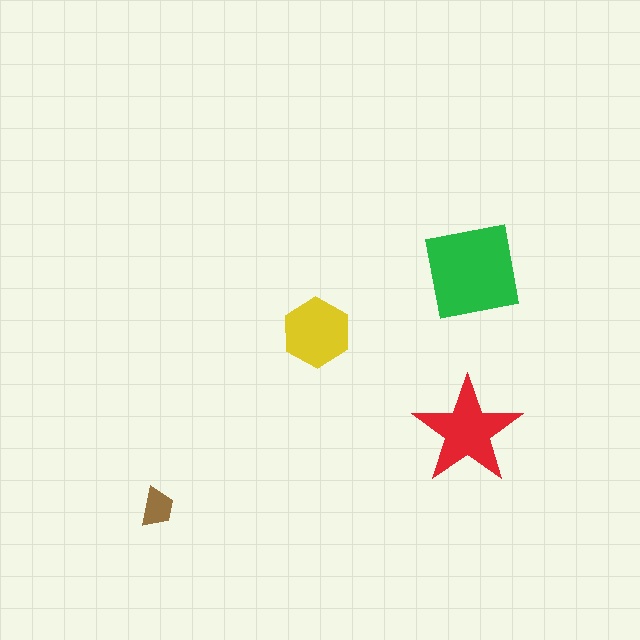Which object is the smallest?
The brown trapezoid.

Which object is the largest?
The green square.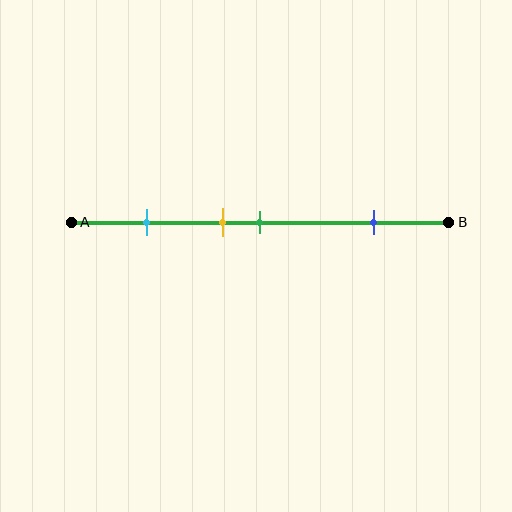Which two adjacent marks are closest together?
The yellow and green marks are the closest adjacent pair.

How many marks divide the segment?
There are 4 marks dividing the segment.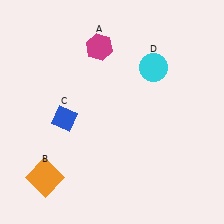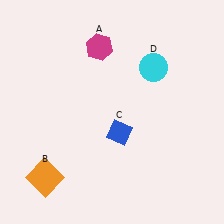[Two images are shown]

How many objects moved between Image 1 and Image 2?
1 object moved between the two images.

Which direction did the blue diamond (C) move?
The blue diamond (C) moved right.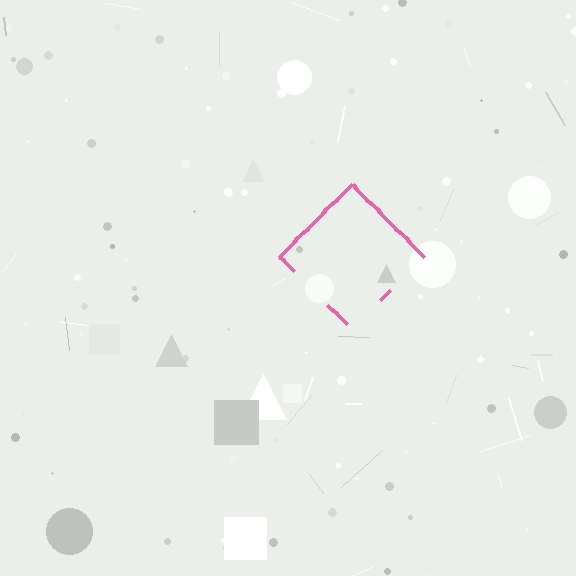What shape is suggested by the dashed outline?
The dashed outline suggests a diamond.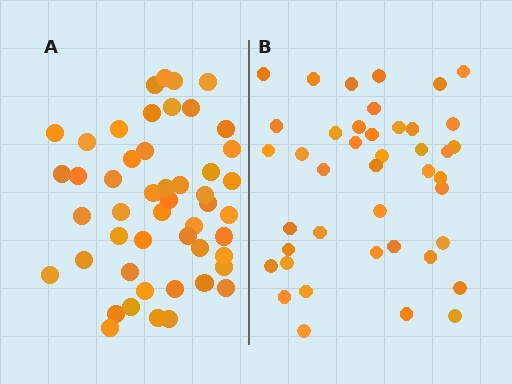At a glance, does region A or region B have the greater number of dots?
Region A (the left region) has more dots.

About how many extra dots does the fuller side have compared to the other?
Region A has roughly 8 or so more dots than region B.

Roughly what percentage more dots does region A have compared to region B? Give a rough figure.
About 15% more.